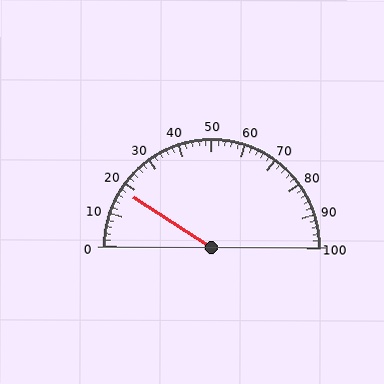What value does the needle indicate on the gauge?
The needle indicates approximately 18.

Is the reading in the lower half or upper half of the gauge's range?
The reading is in the lower half of the range (0 to 100).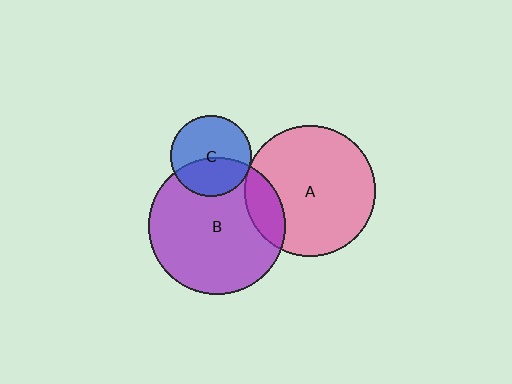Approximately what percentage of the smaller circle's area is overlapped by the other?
Approximately 40%.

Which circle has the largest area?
Circle B (purple).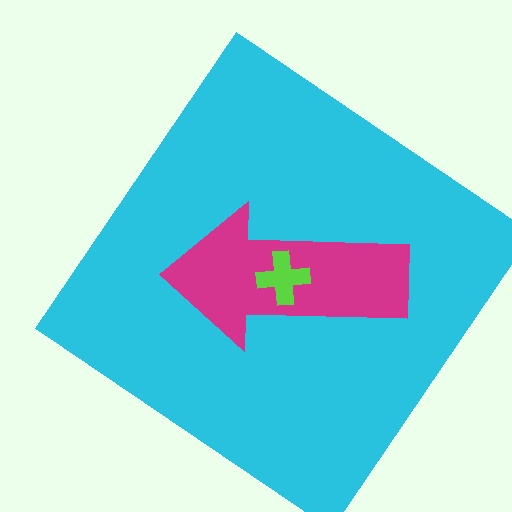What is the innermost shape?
The lime cross.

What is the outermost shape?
The cyan diamond.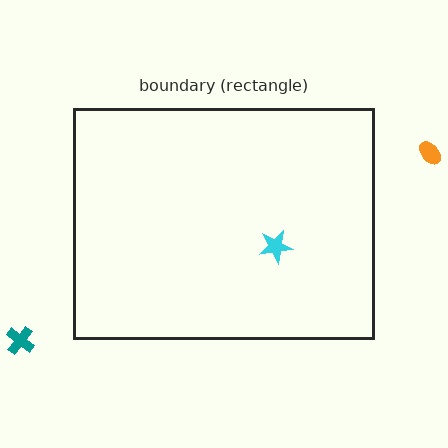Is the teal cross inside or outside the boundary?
Outside.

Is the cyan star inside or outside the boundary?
Inside.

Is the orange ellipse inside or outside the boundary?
Outside.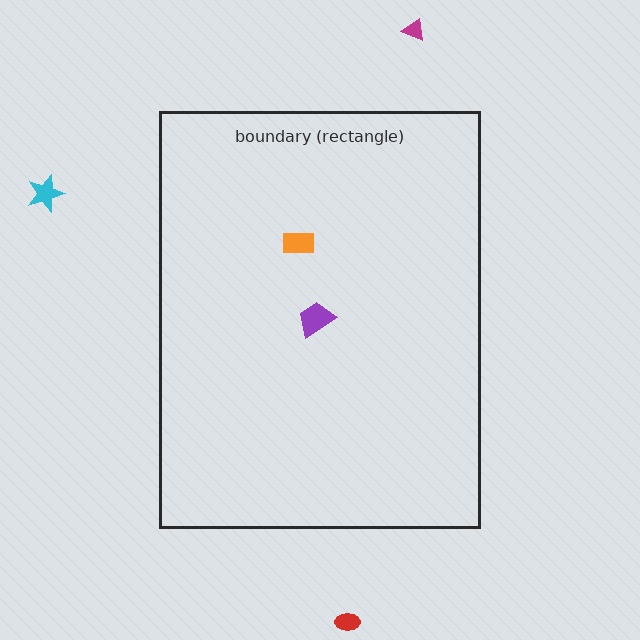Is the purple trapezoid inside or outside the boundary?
Inside.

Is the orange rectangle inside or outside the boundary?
Inside.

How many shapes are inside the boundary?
2 inside, 3 outside.